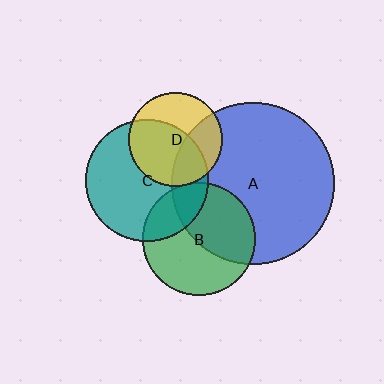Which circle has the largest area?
Circle A (blue).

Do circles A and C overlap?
Yes.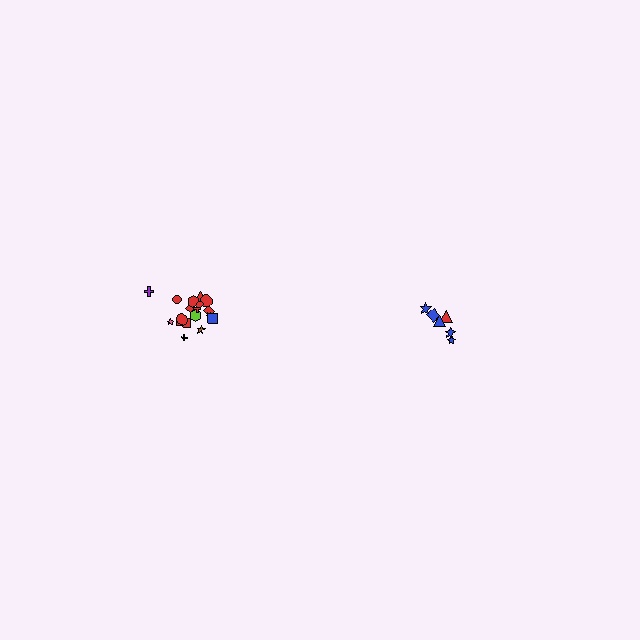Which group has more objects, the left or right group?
The left group.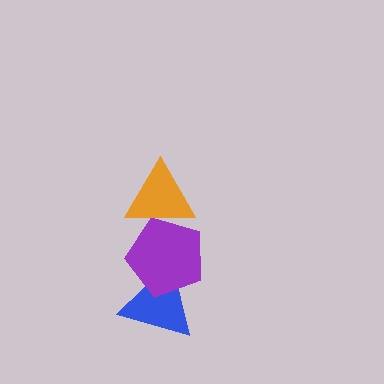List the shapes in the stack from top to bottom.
From top to bottom: the orange triangle, the purple pentagon, the blue triangle.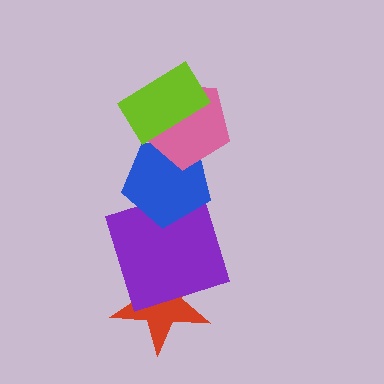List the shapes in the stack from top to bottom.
From top to bottom: the lime rectangle, the pink pentagon, the blue pentagon, the purple square, the red star.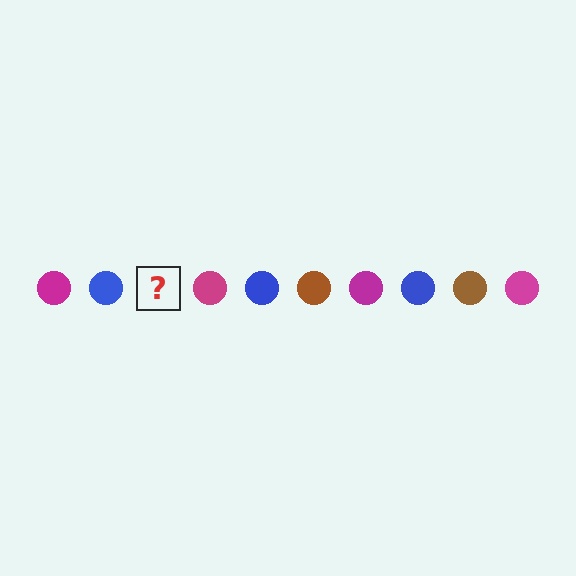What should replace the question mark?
The question mark should be replaced with a brown circle.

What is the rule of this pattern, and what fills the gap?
The rule is that the pattern cycles through magenta, blue, brown circles. The gap should be filled with a brown circle.